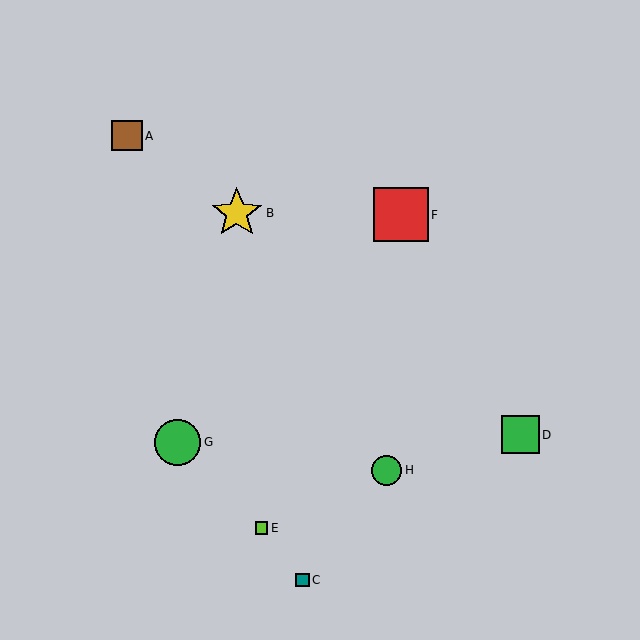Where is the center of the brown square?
The center of the brown square is at (127, 136).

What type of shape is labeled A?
Shape A is a brown square.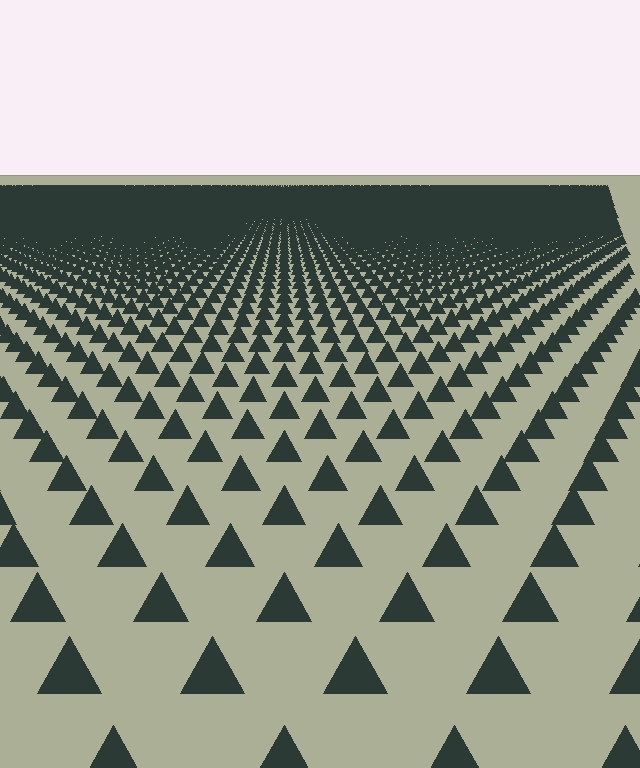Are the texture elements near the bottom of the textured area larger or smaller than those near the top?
Larger. Near the bottom, elements are closer to the viewer and appear at a bigger on-screen size.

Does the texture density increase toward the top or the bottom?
Density increases toward the top.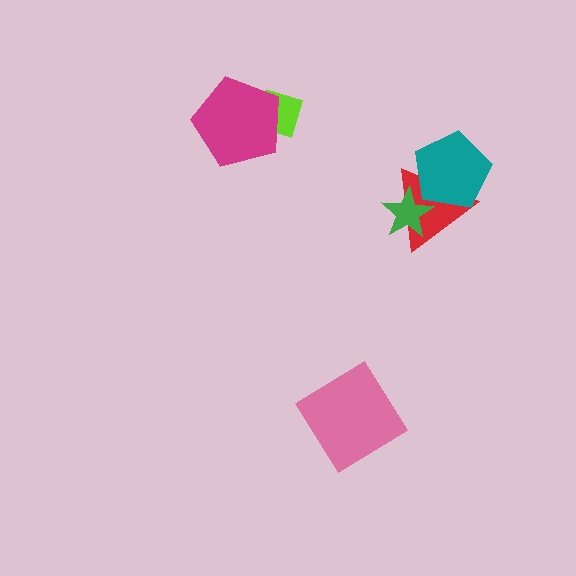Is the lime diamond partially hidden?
Yes, it is partially covered by another shape.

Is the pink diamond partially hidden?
No, no other shape covers it.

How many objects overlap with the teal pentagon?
2 objects overlap with the teal pentagon.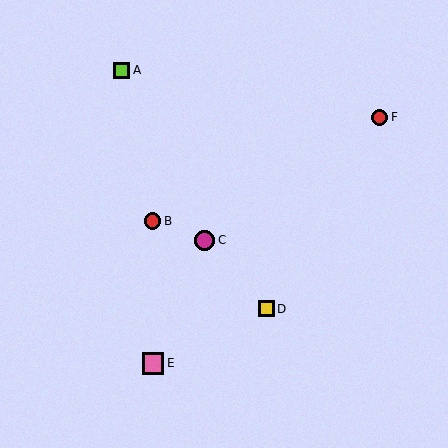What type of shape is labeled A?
Shape A is a lime square.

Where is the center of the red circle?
The center of the red circle is at (152, 221).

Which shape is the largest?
The pink square (labeled E) is the largest.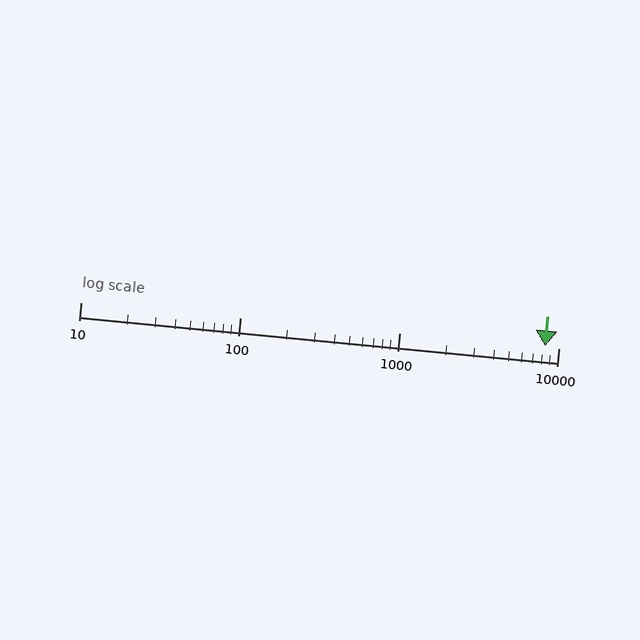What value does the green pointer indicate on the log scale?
The pointer indicates approximately 8200.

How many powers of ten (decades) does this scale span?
The scale spans 3 decades, from 10 to 10000.